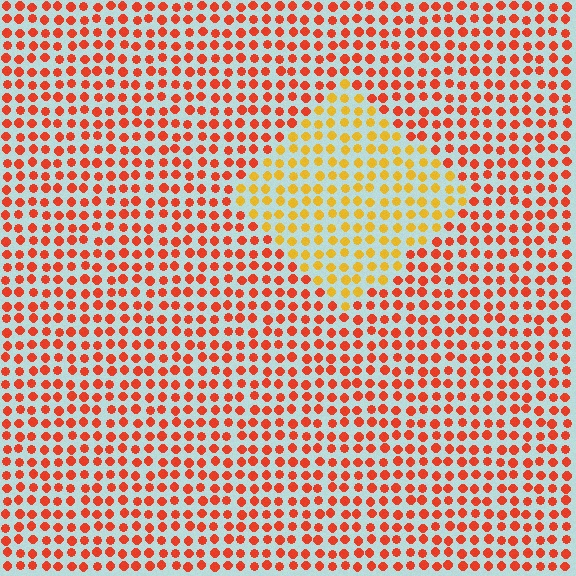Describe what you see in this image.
The image is filled with small red elements in a uniform arrangement. A diamond-shaped region is visible where the elements are tinted to a slightly different hue, forming a subtle color boundary.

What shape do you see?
I see a diamond.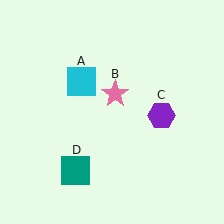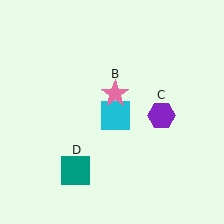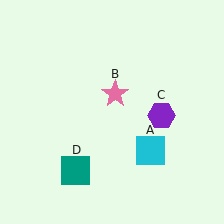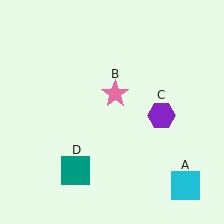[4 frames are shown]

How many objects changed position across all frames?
1 object changed position: cyan square (object A).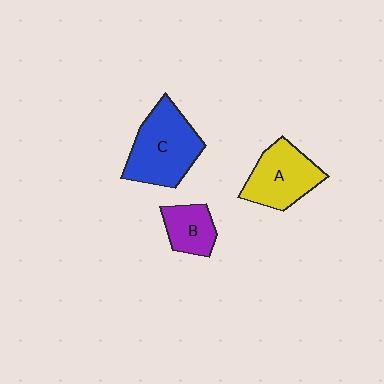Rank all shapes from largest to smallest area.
From largest to smallest: C (blue), A (yellow), B (purple).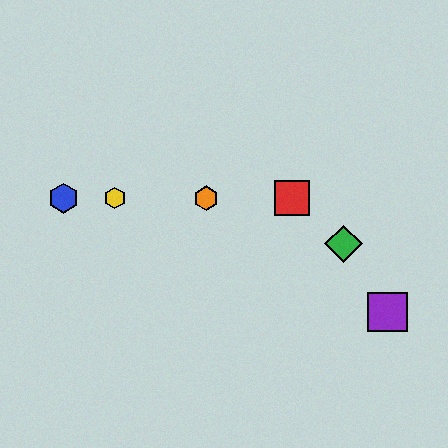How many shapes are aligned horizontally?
4 shapes (the red square, the blue hexagon, the yellow hexagon, the orange hexagon) are aligned horizontally.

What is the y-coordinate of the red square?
The red square is at y≈198.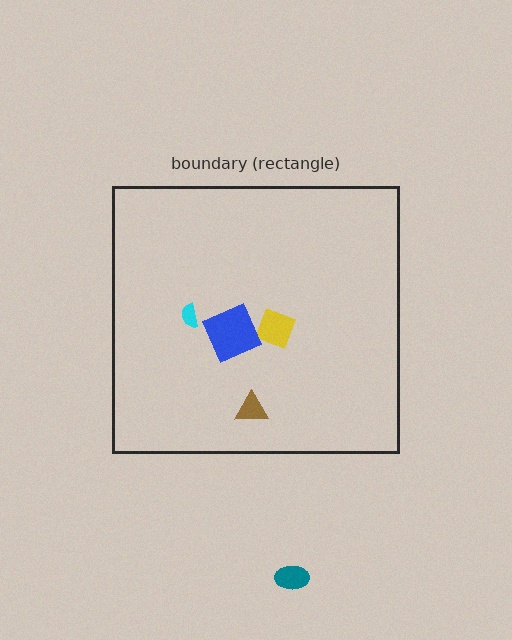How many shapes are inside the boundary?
4 inside, 1 outside.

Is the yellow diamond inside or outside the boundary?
Inside.